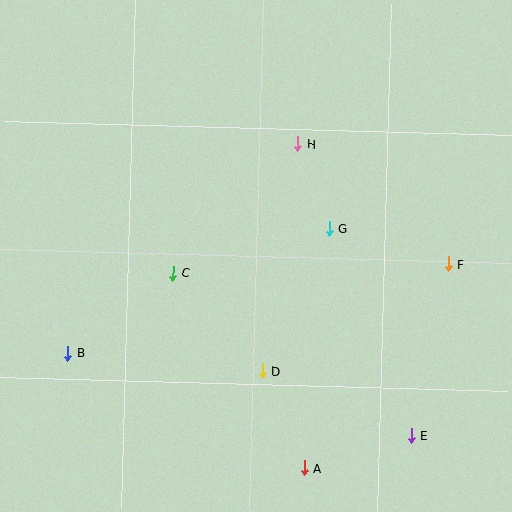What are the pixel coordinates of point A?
Point A is at (304, 468).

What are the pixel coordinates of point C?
Point C is at (173, 273).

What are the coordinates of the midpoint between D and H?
The midpoint between D and H is at (280, 257).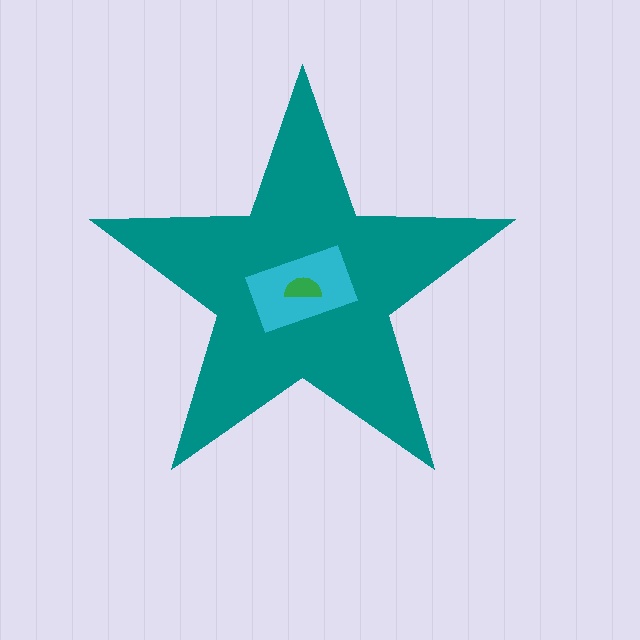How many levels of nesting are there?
3.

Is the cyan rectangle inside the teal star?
Yes.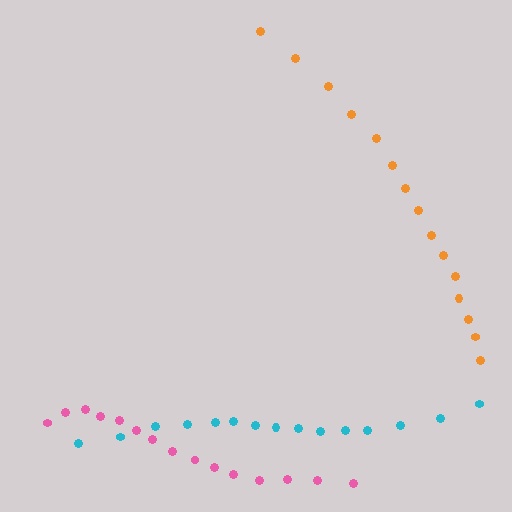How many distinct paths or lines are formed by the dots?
There are 3 distinct paths.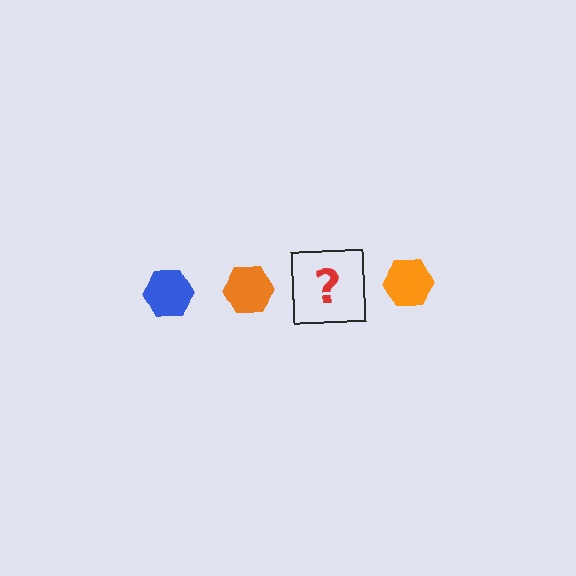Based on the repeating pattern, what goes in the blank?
The blank should be a blue hexagon.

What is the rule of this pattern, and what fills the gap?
The rule is that the pattern cycles through blue, orange hexagons. The gap should be filled with a blue hexagon.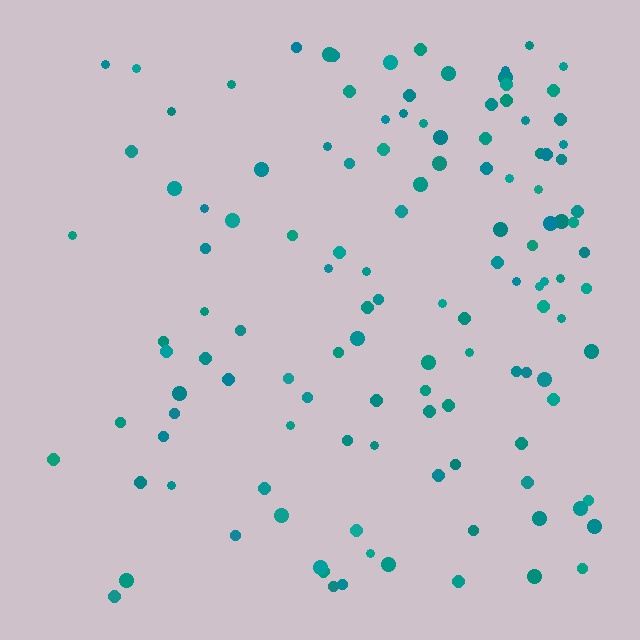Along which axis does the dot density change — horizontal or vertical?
Horizontal.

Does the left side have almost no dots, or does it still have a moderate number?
Still a moderate number, just noticeably fewer than the right.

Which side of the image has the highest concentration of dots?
The right.